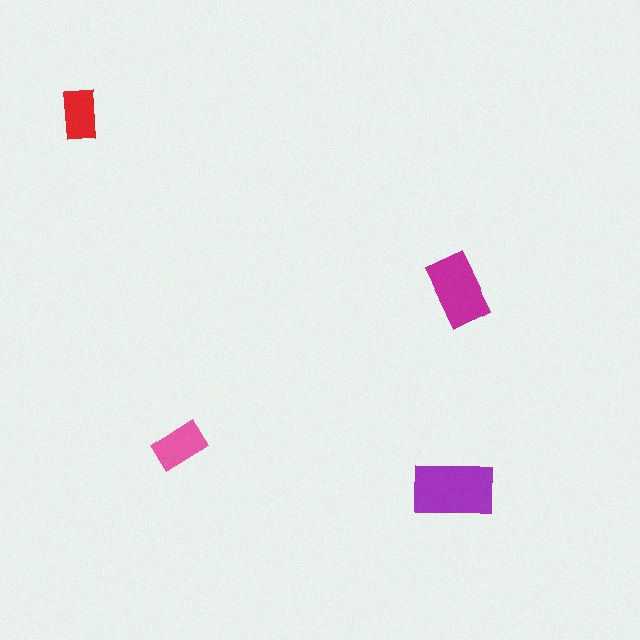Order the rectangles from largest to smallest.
the purple one, the magenta one, the pink one, the red one.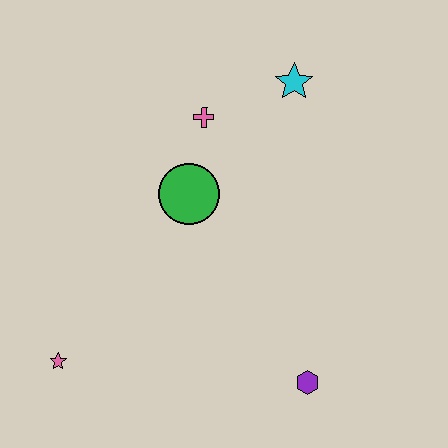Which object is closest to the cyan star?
The pink cross is closest to the cyan star.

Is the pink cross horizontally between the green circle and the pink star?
No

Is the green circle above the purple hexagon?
Yes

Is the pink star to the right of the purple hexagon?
No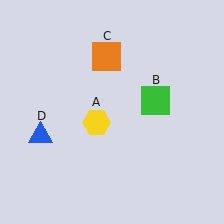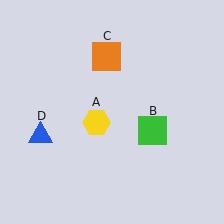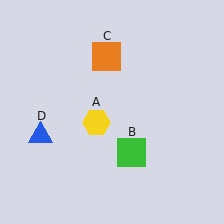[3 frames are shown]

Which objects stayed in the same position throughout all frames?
Yellow hexagon (object A) and orange square (object C) and blue triangle (object D) remained stationary.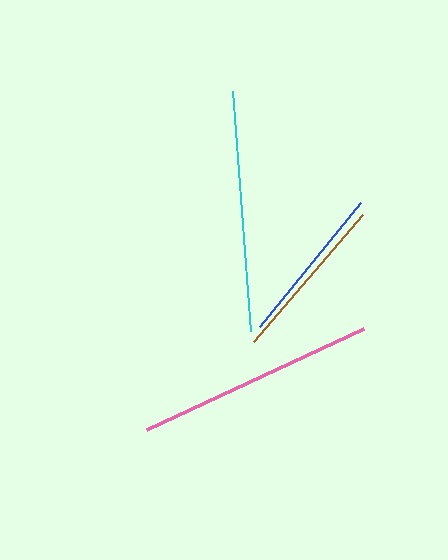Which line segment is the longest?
The cyan line is the longest at approximately 241 pixels.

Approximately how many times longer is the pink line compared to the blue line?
The pink line is approximately 1.5 times the length of the blue line.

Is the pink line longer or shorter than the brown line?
The pink line is longer than the brown line.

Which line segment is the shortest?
The blue line is the shortest at approximately 160 pixels.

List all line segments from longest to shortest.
From longest to shortest: cyan, pink, brown, blue.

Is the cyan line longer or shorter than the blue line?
The cyan line is longer than the blue line.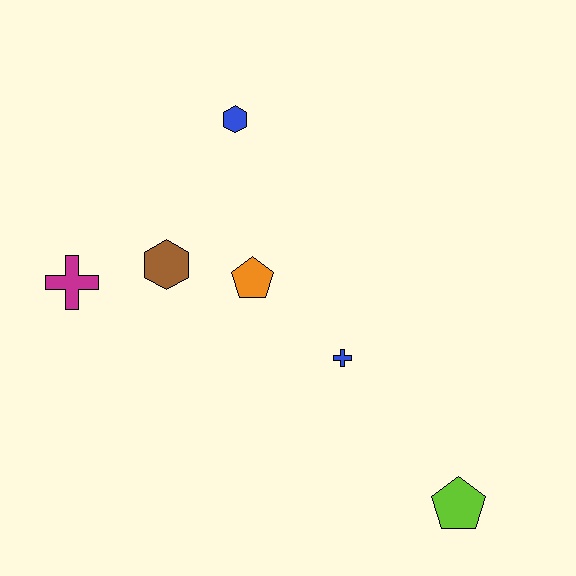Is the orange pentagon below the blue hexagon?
Yes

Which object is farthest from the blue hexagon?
The lime pentagon is farthest from the blue hexagon.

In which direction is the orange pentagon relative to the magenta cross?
The orange pentagon is to the right of the magenta cross.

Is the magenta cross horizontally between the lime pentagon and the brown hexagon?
No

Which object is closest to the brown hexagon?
The orange pentagon is closest to the brown hexagon.